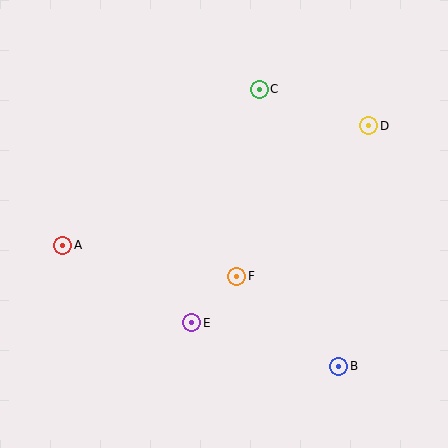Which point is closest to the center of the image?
Point F at (237, 276) is closest to the center.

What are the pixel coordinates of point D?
Point D is at (369, 126).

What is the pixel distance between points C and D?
The distance between C and D is 115 pixels.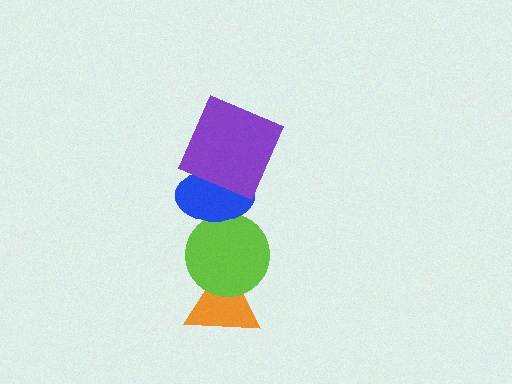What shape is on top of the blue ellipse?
The purple square is on top of the blue ellipse.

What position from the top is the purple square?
The purple square is 1st from the top.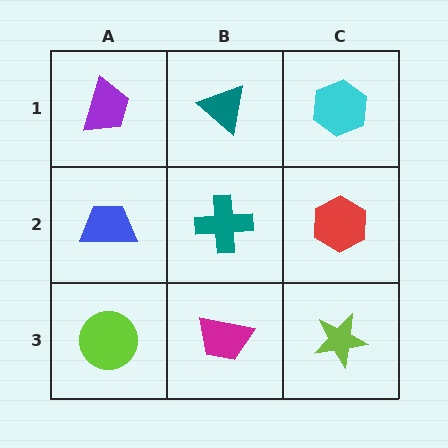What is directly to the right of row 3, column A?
A magenta trapezoid.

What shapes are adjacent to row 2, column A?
A purple trapezoid (row 1, column A), a lime circle (row 3, column A), a teal cross (row 2, column B).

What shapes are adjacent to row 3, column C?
A red hexagon (row 2, column C), a magenta trapezoid (row 3, column B).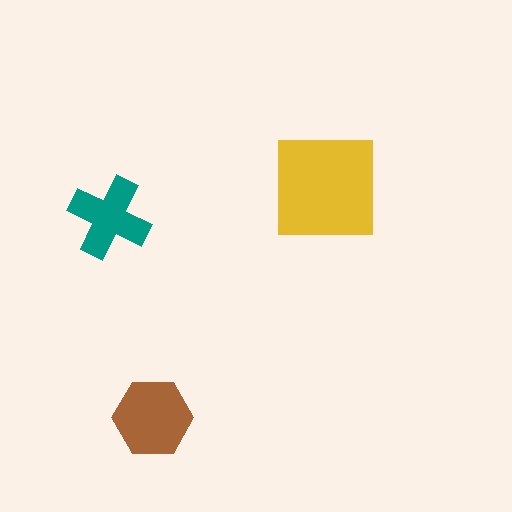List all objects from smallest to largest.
The teal cross, the brown hexagon, the yellow square.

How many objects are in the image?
There are 3 objects in the image.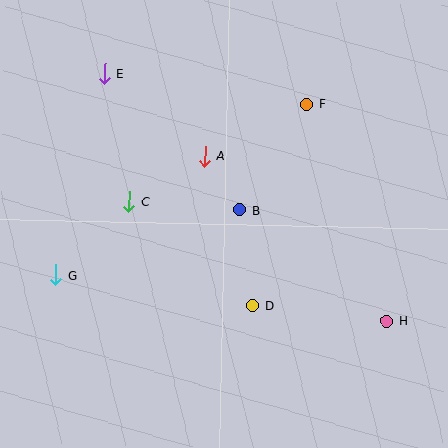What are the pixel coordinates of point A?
Point A is at (205, 156).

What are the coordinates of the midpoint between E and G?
The midpoint between E and G is at (80, 174).